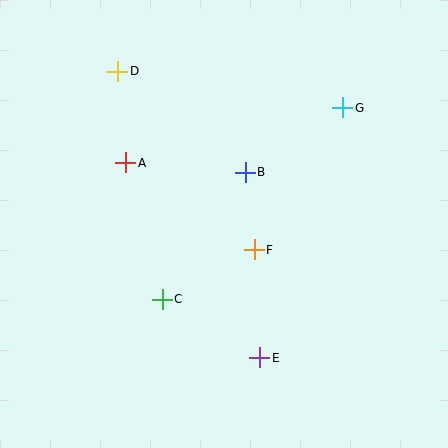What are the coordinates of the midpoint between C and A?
The midpoint between C and A is at (144, 231).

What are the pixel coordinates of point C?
Point C is at (162, 299).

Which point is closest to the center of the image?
Point F at (254, 250) is closest to the center.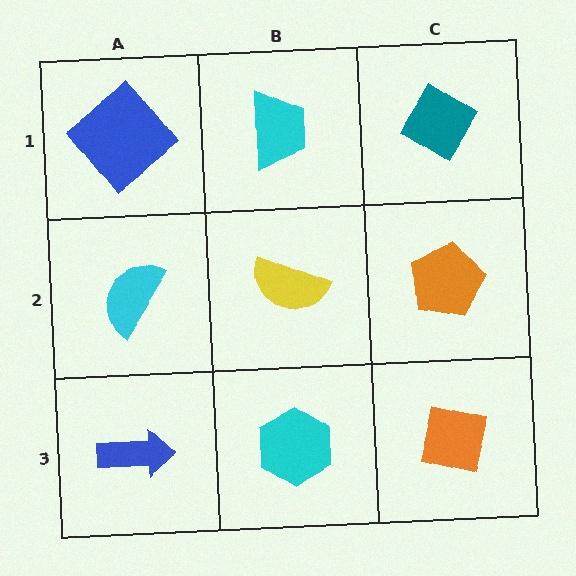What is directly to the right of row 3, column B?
An orange square.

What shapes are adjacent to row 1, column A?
A cyan semicircle (row 2, column A), a cyan trapezoid (row 1, column B).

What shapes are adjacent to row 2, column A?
A blue diamond (row 1, column A), a blue arrow (row 3, column A), a yellow semicircle (row 2, column B).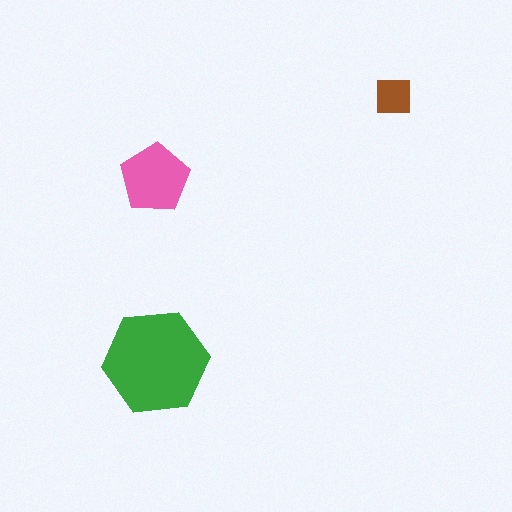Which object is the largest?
The green hexagon.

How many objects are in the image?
There are 3 objects in the image.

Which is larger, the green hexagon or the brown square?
The green hexagon.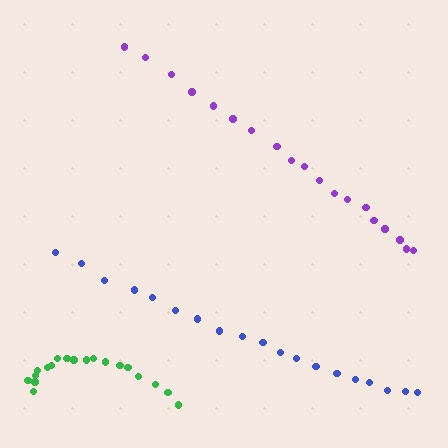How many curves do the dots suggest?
There are 3 distinct paths.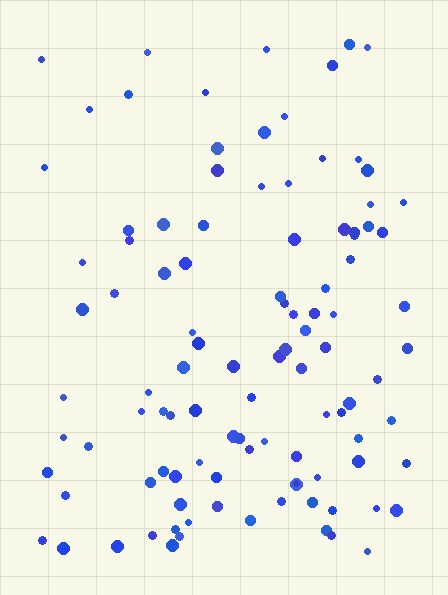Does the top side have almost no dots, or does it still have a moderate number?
Still a moderate number, just noticeably fewer than the bottom.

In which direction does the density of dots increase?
From top to bottom, with the bottom side densest.